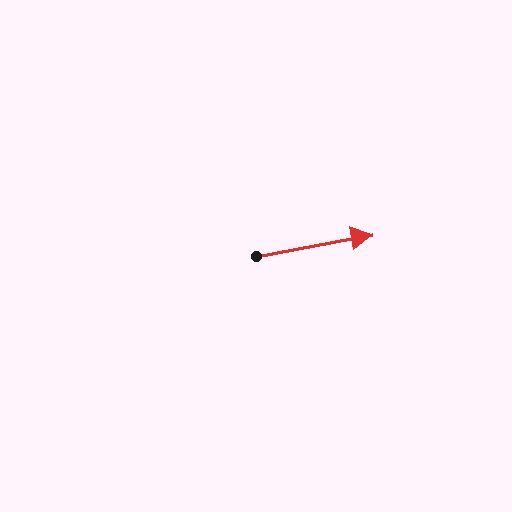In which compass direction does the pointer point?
East.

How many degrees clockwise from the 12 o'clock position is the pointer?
Approximately 79 degrees.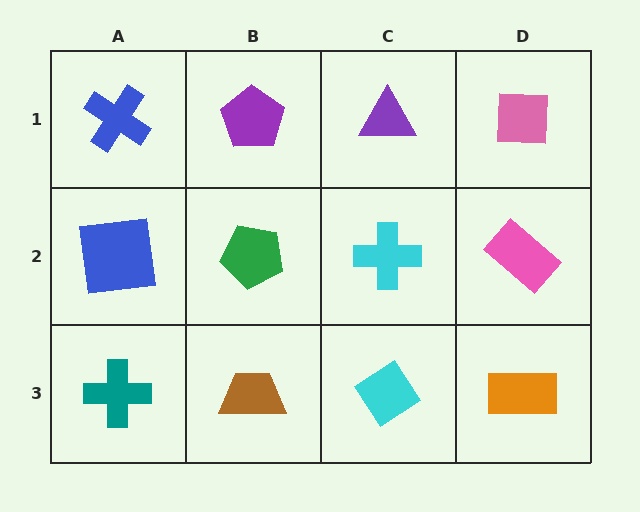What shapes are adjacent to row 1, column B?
A green pentagon (row 2, column B), a blue cross (row 1, column A), a purple triangle (row 1, column C).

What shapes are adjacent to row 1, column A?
A blue square (row 2, column A), a purple pentagon (row 1, column B).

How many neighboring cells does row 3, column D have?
2.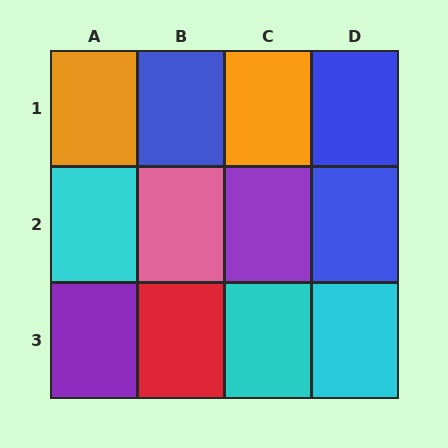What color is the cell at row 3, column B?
Red.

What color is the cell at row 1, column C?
Orange.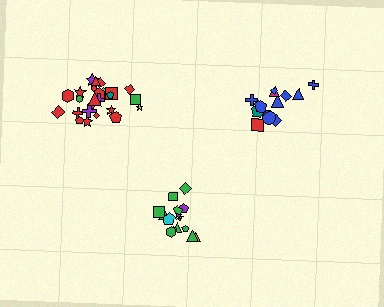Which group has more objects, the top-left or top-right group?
The top-left group.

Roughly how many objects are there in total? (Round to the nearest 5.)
Roughly 55 objects in total.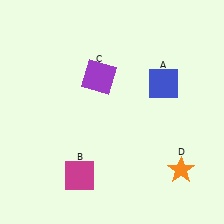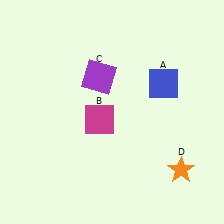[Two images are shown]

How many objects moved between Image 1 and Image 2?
1 object moved between the two images.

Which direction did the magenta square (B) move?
The magenta square (B) moved up.